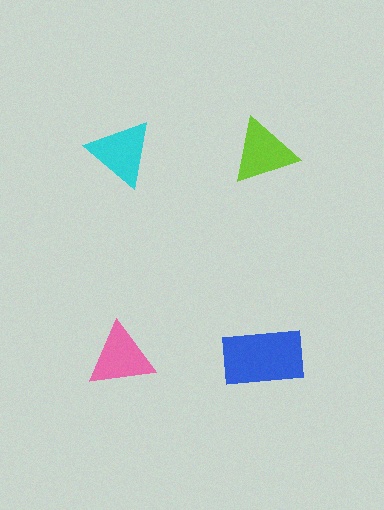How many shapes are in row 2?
2 shapes.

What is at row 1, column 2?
A lime triangle.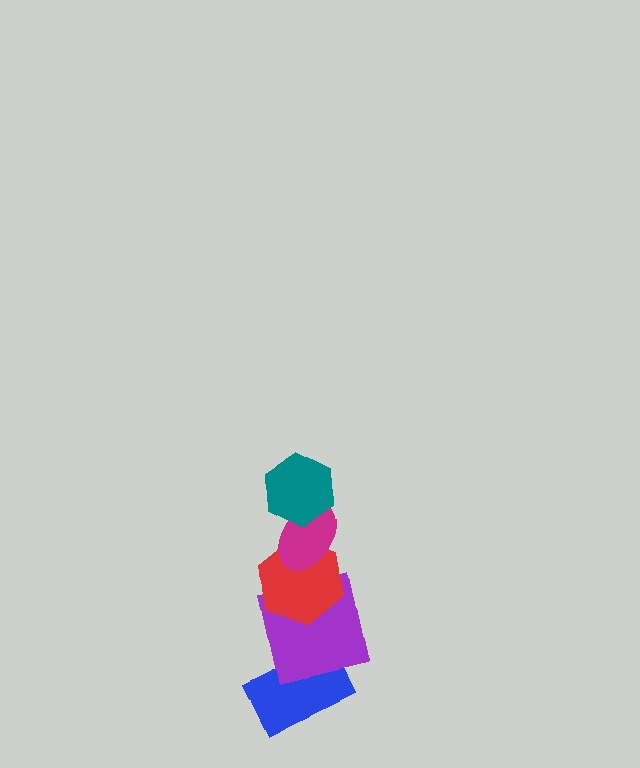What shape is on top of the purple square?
The red hexagon is on top of the purple square.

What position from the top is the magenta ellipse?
The magenta ellipse is 2nd from the top.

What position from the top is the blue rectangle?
The blue rectangle is 5th from the top.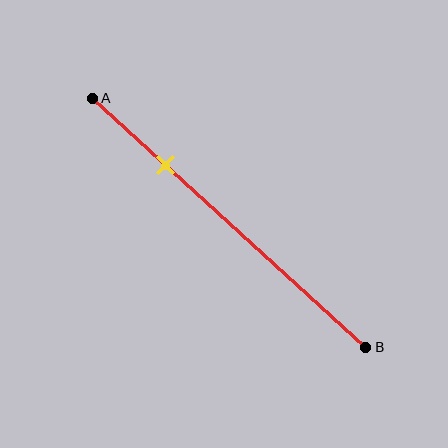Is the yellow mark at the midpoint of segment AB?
No, the mark is at about 25% from A, not at the 50% midpoint.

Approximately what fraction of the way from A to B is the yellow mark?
The yellow mark is approximately 25% of the way from A to B.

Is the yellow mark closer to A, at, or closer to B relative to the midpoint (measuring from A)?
The yellow mark is closer to point A than the midpoint of segment AB.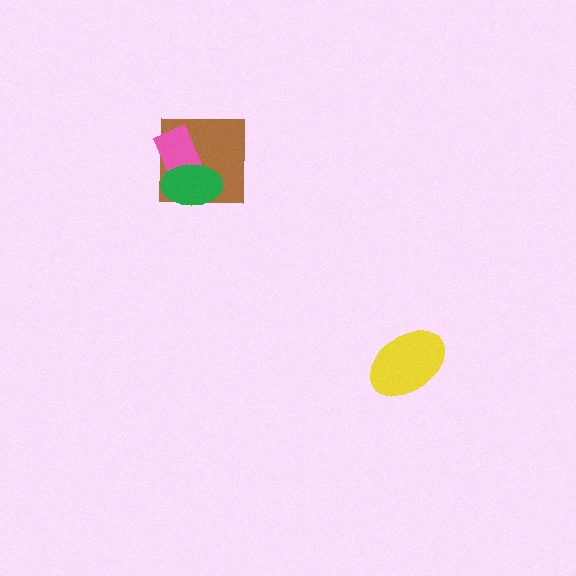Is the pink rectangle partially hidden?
Yes, it is partially covered by another shape.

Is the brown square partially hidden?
Yes, it is partially covered by another shape.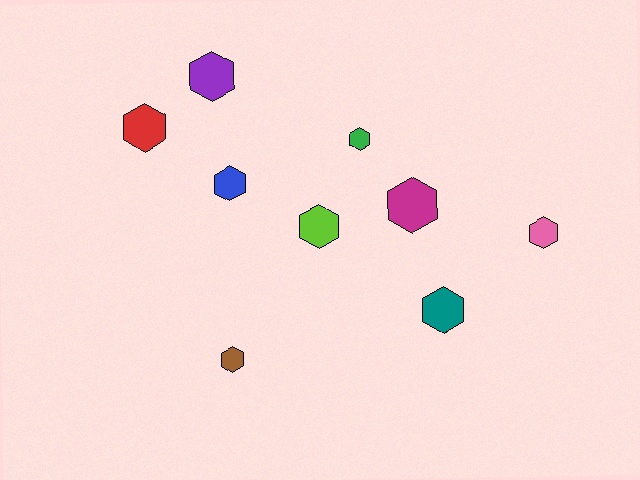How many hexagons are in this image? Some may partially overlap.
There are 9 hexagons.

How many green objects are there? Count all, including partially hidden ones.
There is 1 green object.